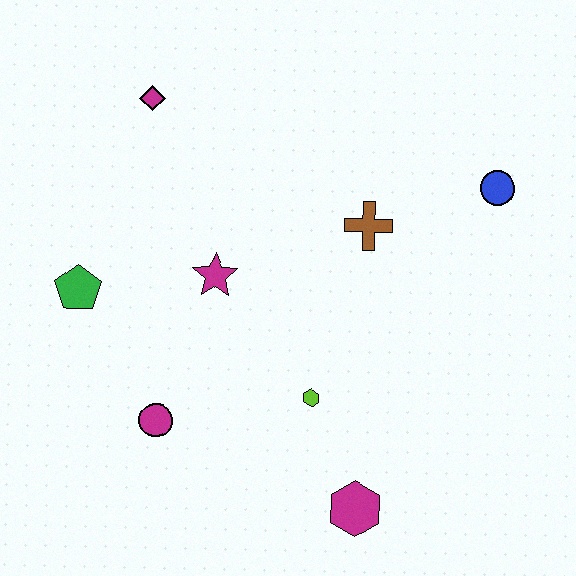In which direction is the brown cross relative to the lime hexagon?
The brown cross is above the lime hexagon.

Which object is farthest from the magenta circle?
The blue circle is farthest from the magenta circle.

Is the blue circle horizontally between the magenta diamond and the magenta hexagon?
No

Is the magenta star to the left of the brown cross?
Yes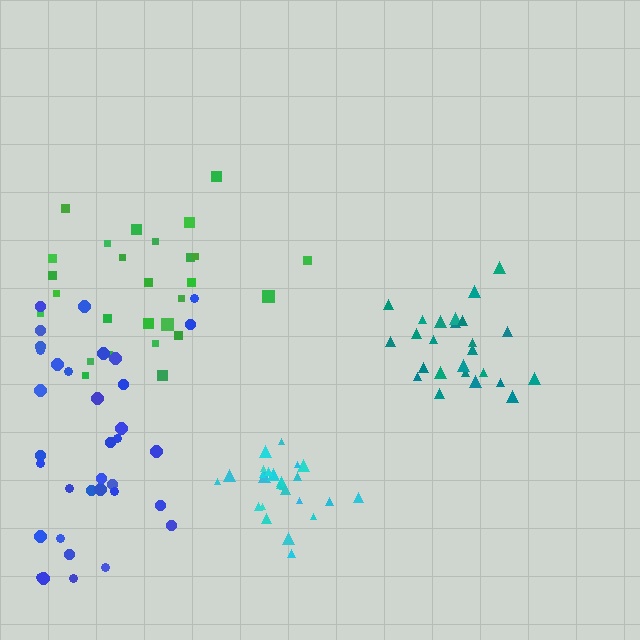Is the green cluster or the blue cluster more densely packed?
Green.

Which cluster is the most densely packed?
Cyan.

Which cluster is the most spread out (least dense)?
Blue.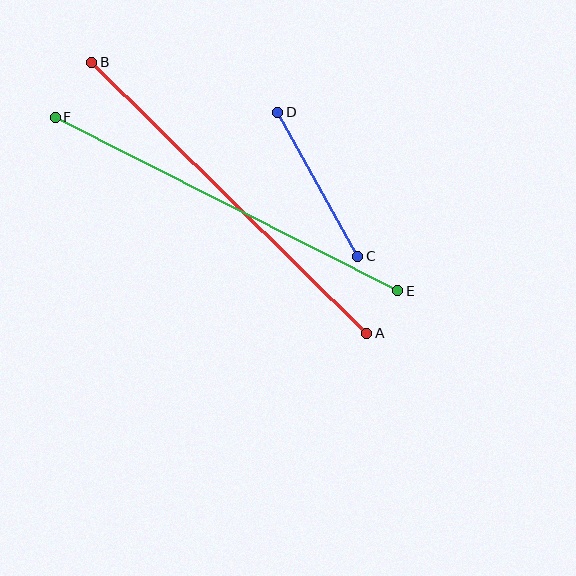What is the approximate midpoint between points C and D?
The midpoint is at approximately (318, 184) pixels.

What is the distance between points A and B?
The distance is approximately 386 pixels.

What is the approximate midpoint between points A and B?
The midpoint is at approximately (229, 198) pixels.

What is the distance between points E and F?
The distance is approximately 384 pixels.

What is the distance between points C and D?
The distance is approximately 164 pixels.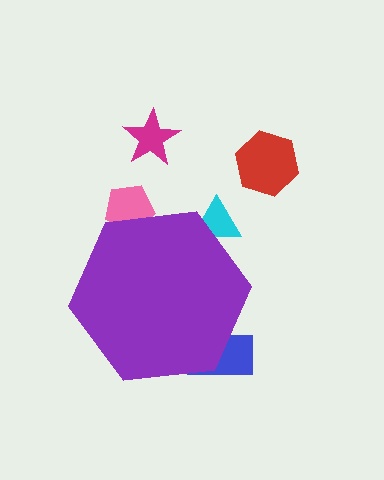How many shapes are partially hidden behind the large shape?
3 shapes are partially hidden.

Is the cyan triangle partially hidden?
Yes, the cyan triangle is partially hidden behind the purple hexagon.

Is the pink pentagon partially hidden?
Yes, the pink pentagon is partially hidden behind the purple hexagon.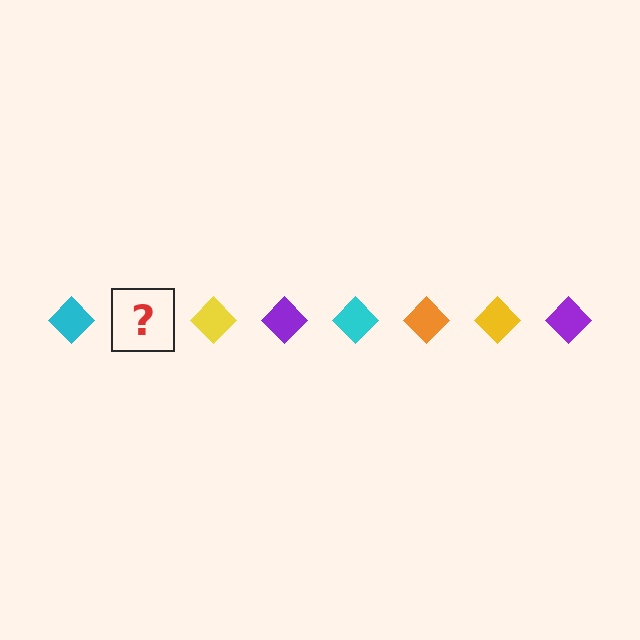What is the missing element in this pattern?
The missing element is an orange diamond.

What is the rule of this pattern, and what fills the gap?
The rule is that the pattern cycles through cyan, orange, yellow, purple diamonds. The gap should be filled with an orange diamond.